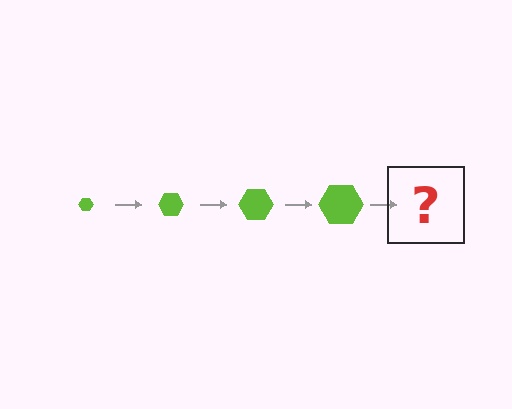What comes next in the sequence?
The next element should be a lime hexagon, larger than the previous one.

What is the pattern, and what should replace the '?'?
The pattern is that the hexagon gets progressively larger each step. The '?' should be a lime hexagon, larger than the previous one.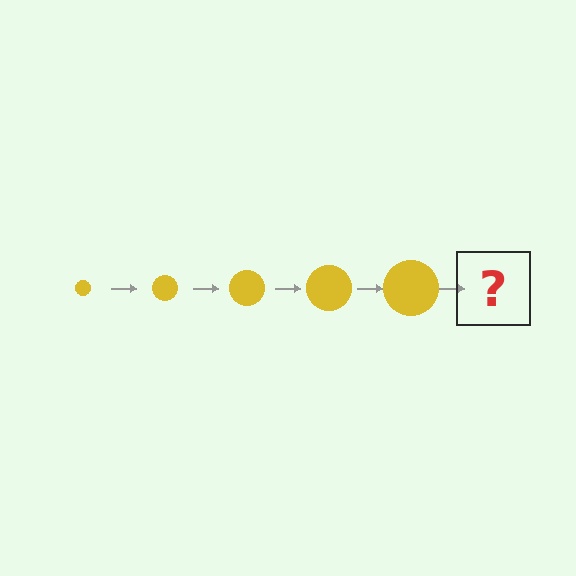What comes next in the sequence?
The next element should be a yellow circle, larger than the previous one.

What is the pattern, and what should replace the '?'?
The pattern is that the circle gets progressively larger each step. The '?' should be a yellow circle, larger than the previous one.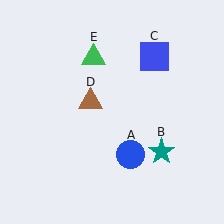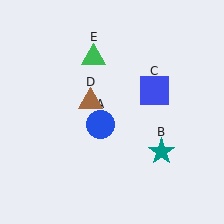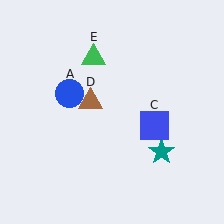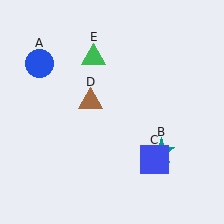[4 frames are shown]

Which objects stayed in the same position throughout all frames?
Teal star (object B) and brown triangle (object D) and green triangle (object E) remained stationary.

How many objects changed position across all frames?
2 objects changed position: blue circle (object A), blue square (object C).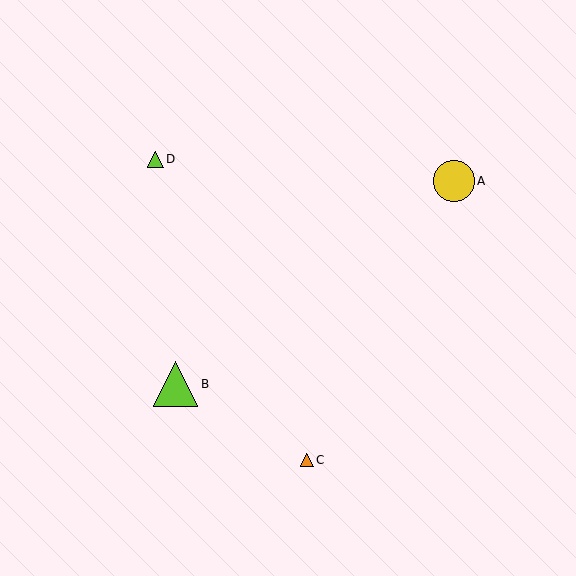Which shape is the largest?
The lime triangle (labeled B) is the largest.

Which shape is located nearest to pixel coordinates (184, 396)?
The lime triangle (labeled B) at (175, 384) is nearest to that location.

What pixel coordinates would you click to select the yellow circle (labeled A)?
Click at (454, 181) to select the yellow circle A.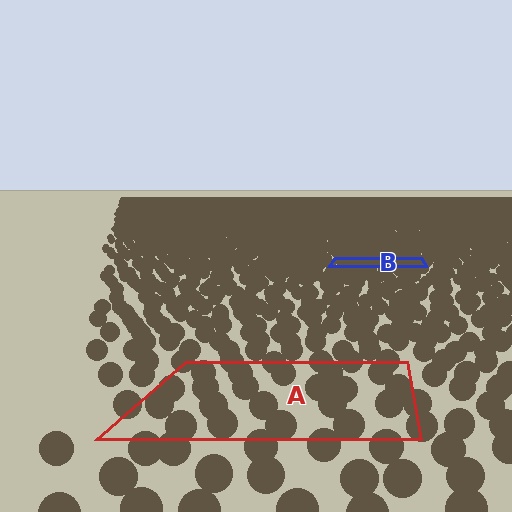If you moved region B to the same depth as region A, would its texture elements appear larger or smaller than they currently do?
They would appear larger. At a closer depth, the same texture elements are projected at a bigger on-screen size.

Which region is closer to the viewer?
Region A is closer. The texture elements there are larger and more spread out.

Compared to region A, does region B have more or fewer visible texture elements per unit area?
Region B has more texture elements per unit area — they are packed more densely because it is farther away.